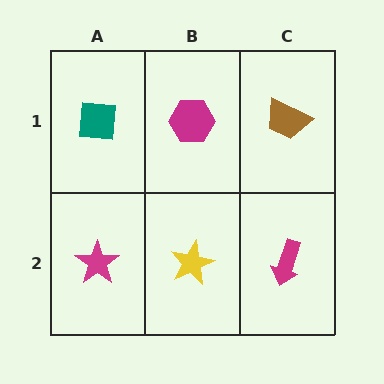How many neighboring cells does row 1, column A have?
2.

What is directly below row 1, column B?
A yellow star.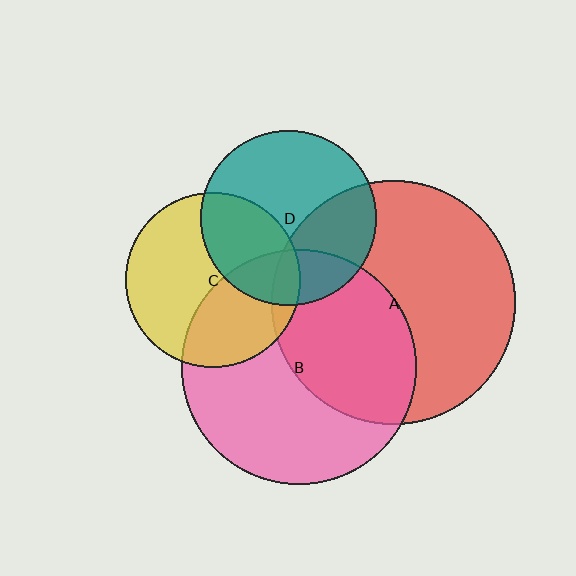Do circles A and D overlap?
Yes.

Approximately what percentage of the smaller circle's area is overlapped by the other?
Approximately 35%.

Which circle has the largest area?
Circle A (red).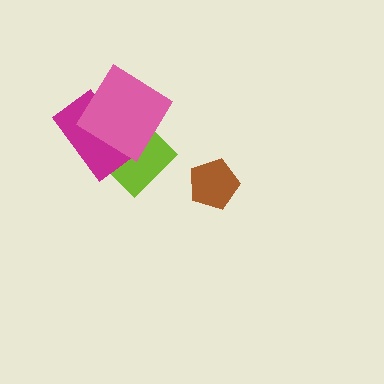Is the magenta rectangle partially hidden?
Yes, it is partially covered by another shape.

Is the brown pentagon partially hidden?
No, no other shape covers it.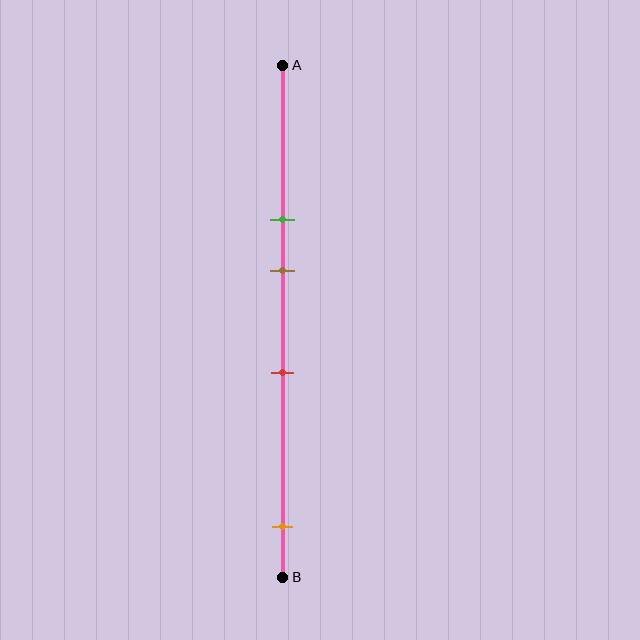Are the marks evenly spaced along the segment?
No, the marks are not evenly spaced.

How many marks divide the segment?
There are 4 marks dividing the segment.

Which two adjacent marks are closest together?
The green and brown marks are the closest adjacent pair.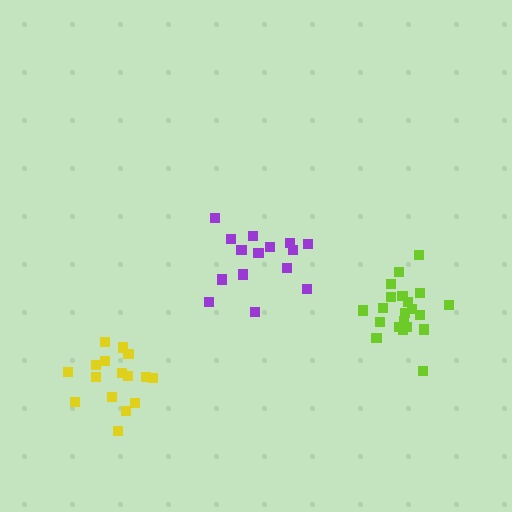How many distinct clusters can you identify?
There are 3 distinct clusters.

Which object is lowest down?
The yellow cluster is bottommost.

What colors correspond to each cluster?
The clusters are colored: lime, purple, yellow.